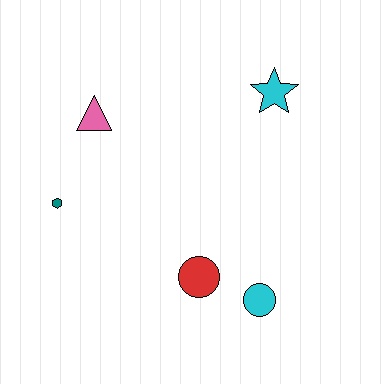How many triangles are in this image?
There is 1 triangle.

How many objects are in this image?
There are 5 objects.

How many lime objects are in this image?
There are no lime objects.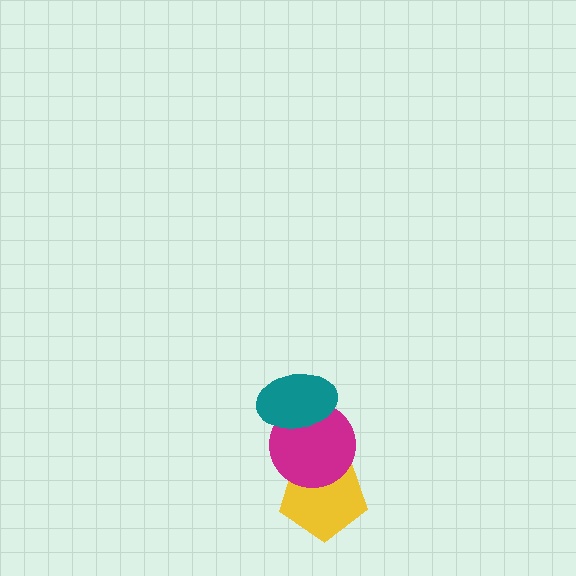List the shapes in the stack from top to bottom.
From top to bottom: the teal ellipse, the magenta circle, the yellow pentagon.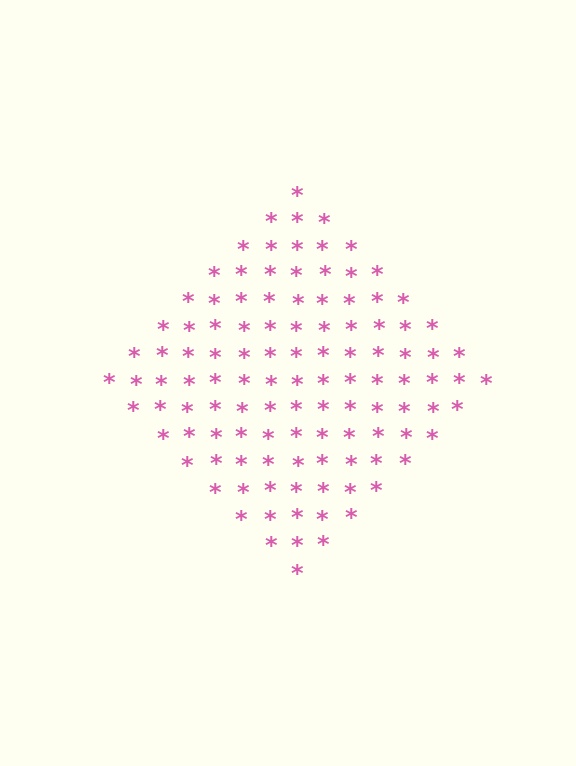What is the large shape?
The large shape is a diamond.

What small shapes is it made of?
It is made of small asterisks.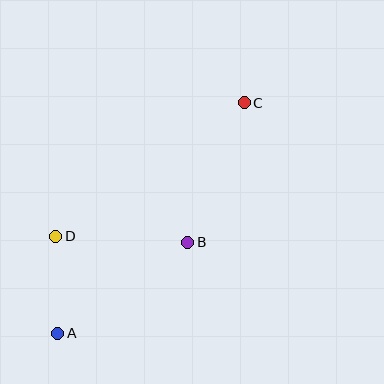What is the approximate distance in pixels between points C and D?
The distance between C and D is approximately 231 pixels.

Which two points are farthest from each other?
Points A and C are farthest from each other.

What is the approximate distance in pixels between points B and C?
The distance between B and C is approximately 151 pixels.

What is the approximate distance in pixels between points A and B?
The distance between A and B is approximately 159 pixels.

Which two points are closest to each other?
Points A and D are closest to each other.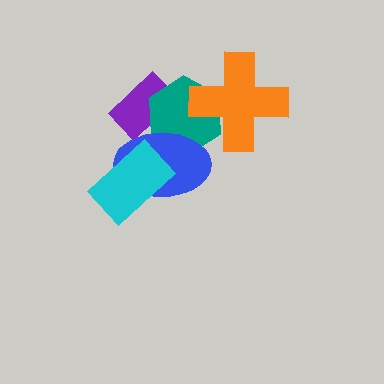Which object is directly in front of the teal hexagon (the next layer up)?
The orange cross is directly in front of the teal hexagon.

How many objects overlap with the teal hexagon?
3 objects overlap with the teal hexagon.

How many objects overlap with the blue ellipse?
3 objects overlap with the blue ellipse.